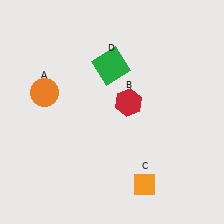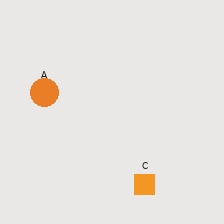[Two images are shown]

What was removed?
The red hexagon (B), the green square (D) were removed in Image 2.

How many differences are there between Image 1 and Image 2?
There are 2 differences between the two images.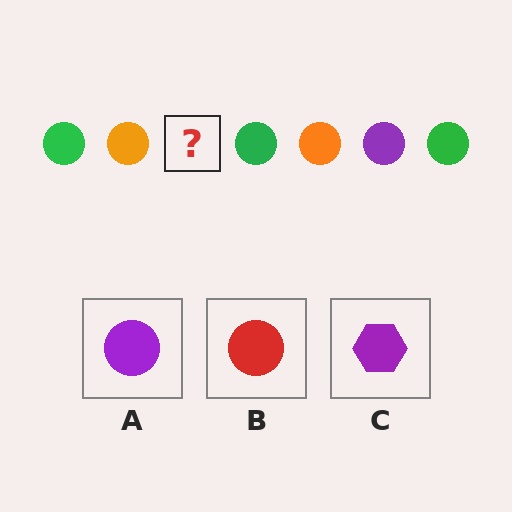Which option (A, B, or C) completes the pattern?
A.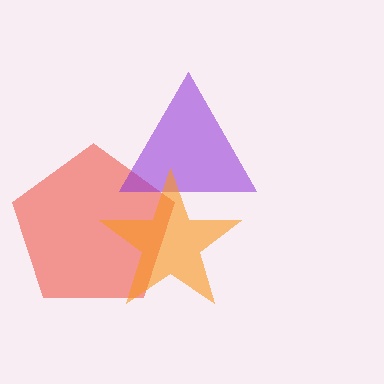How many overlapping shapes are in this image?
There are 3 overlapping shapes in the image.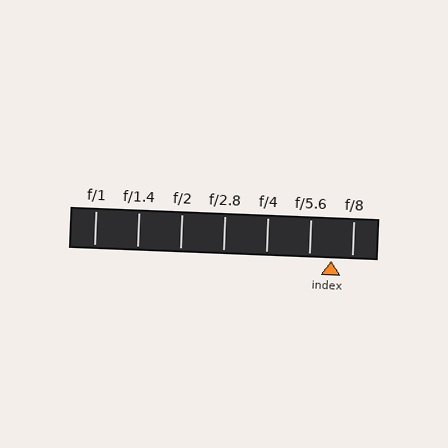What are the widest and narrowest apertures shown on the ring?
The widest aperture shown is f/1 and the narrowest is f/8.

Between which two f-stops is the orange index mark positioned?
The index mark is between f/5.6 and f/8.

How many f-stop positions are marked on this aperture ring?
There are 7 f-stop positions marked.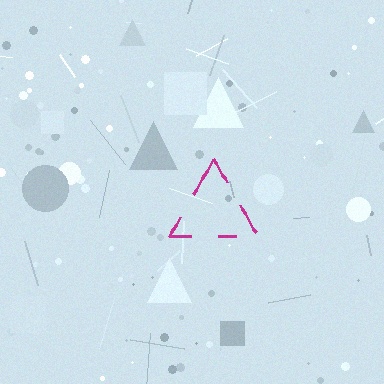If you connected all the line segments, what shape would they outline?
They would outline a triangle.